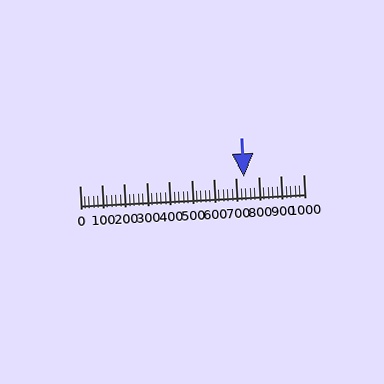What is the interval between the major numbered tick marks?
The major tick marks are spaced 100 units apart.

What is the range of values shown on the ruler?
The ruler shows values from 0 to 1000.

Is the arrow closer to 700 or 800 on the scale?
The arrow is closer to 700.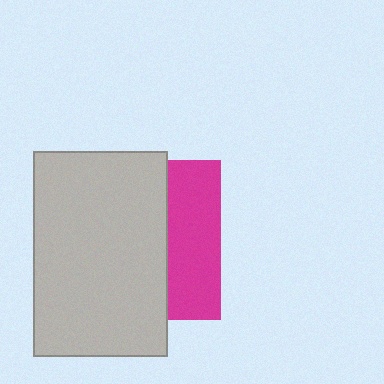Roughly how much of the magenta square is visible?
A small part of it is visible (roughly 33%).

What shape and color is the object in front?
The object in front is a light gray rectangle.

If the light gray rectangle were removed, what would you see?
You would see the complete magenta square.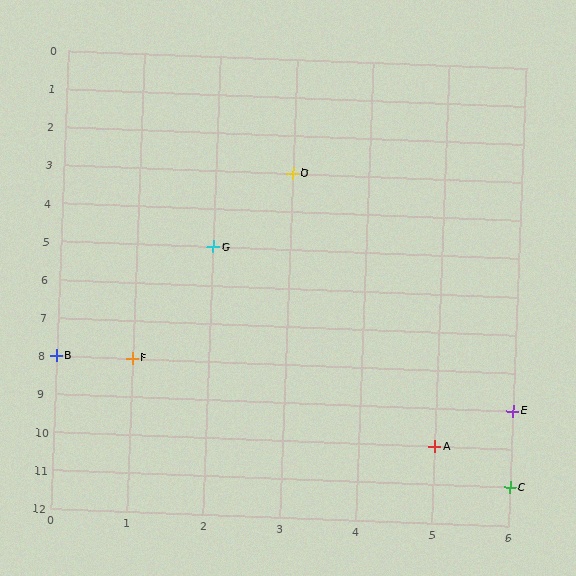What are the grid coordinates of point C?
Point C is at grid coordinates (6, 11).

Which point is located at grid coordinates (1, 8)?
Point F is at (1, 8).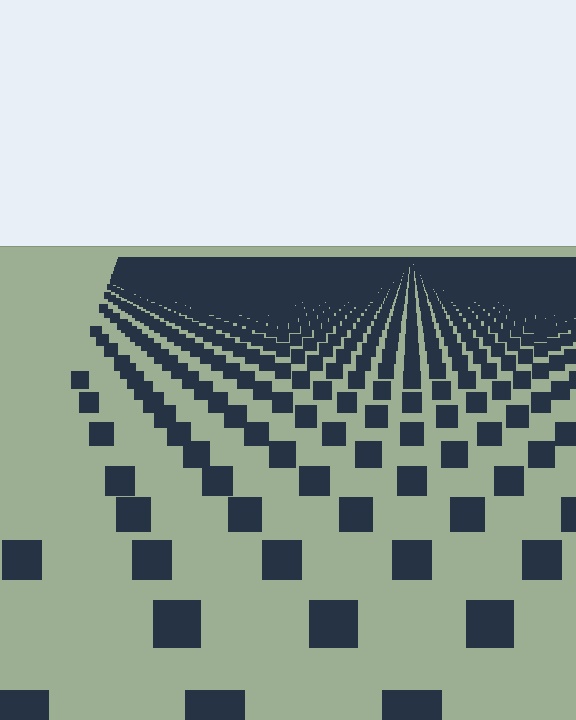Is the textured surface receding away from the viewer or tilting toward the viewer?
The surface is receding away from the viewer. Texture elements get smaller and denser toward the top.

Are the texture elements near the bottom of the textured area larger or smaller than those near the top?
Larger. Near the bottom, elements are closer to the viewer and appear at a bigger on-screen size.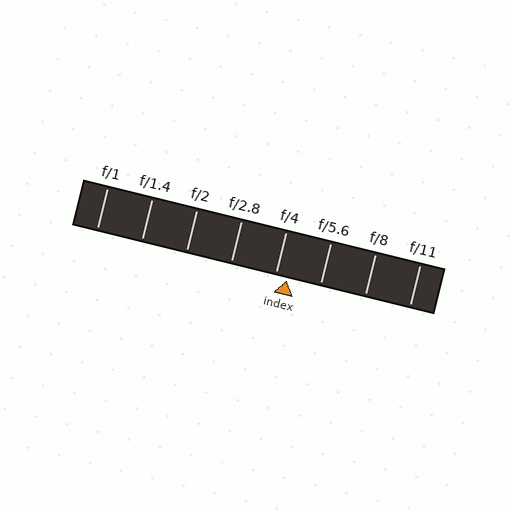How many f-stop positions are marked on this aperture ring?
There are 8 f-stop positions marked.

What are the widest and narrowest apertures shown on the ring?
The widest aperture shown is f/1 and the narrowest is f/11.